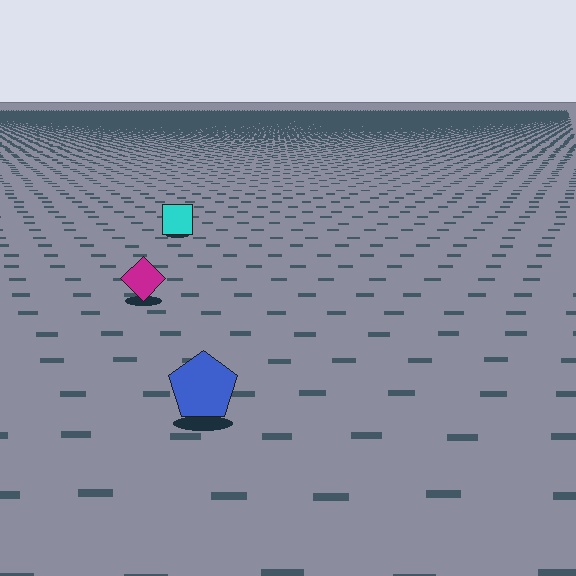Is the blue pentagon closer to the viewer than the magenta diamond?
Yes. The blue pentagon is closer — you can tell from the texture gradient: the ground texture is coarser near it.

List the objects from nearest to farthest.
From nearest to farthest: the blue pentagon, the magenta diamond, the cyan square.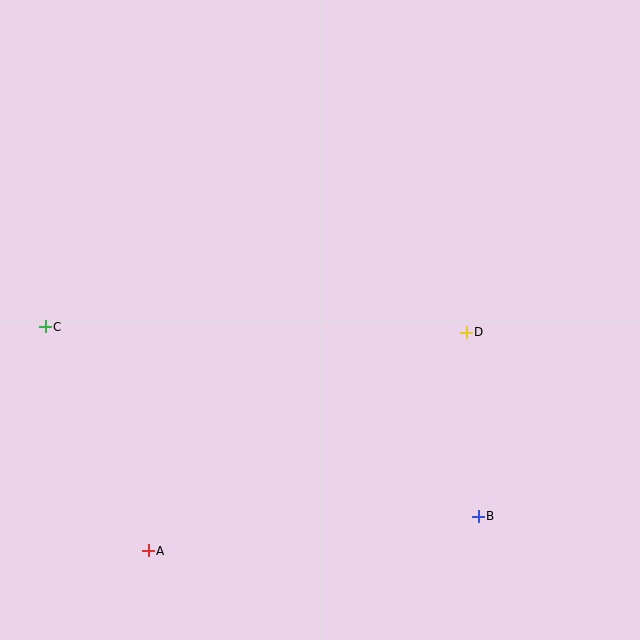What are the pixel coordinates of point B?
Point B is at (478, 516).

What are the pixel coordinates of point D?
Point D is at (466, 332).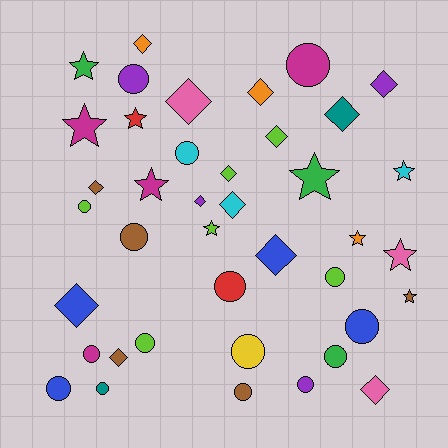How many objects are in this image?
There are 40 objects.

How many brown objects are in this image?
There are 5 brown objects.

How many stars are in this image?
There are 10 stars.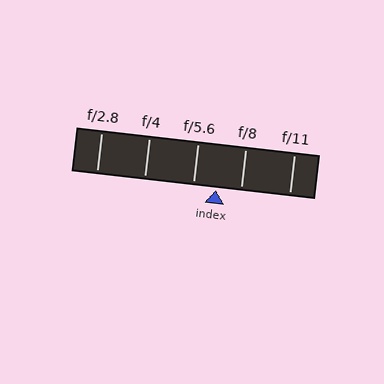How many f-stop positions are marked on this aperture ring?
There are 5 f-stop positions marked.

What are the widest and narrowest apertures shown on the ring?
The widest aperture shown is f/2.8 and the narrowest is f/11.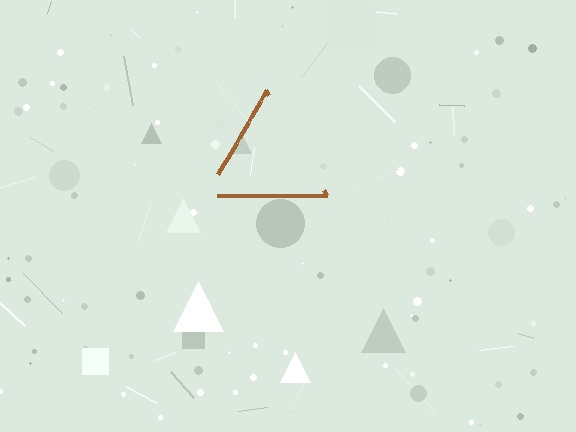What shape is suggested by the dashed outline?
The dashed outline suggests a triangle.